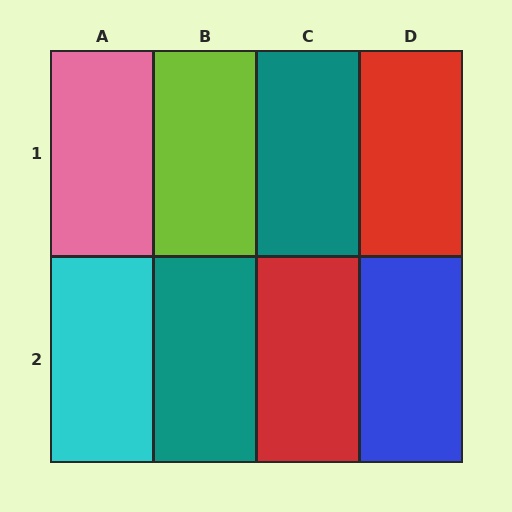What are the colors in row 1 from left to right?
Pink, lime, teal, red.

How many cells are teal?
2 cells are teal.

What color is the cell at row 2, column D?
Blue.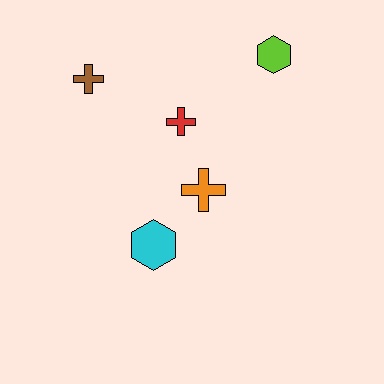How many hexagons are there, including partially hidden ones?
There are 2 hexagons.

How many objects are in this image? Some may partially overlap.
There are 5 objects.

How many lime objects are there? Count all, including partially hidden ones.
There is 1 lime object.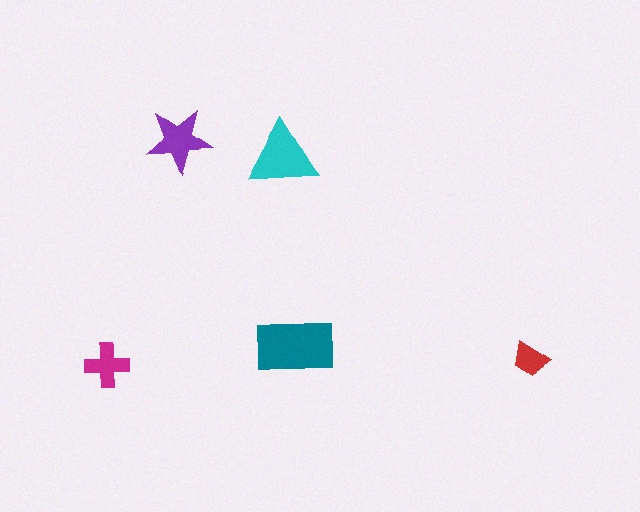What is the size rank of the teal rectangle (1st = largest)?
1st.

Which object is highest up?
The purple star is topmost.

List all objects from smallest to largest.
The red trapezoid, the magenta cross, the purple star, the cyan triangle, the teal rectangle.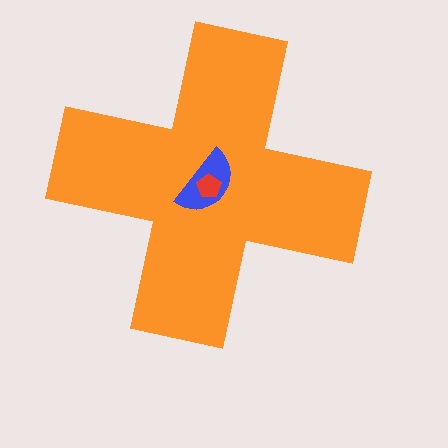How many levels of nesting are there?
3.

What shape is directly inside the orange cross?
The blue semicircle.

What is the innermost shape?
The red pentagon.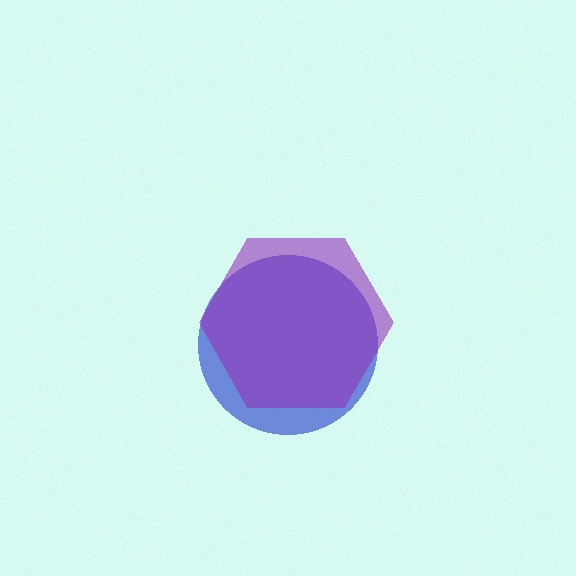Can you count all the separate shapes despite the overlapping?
Yes, there are 2 separate shapes.